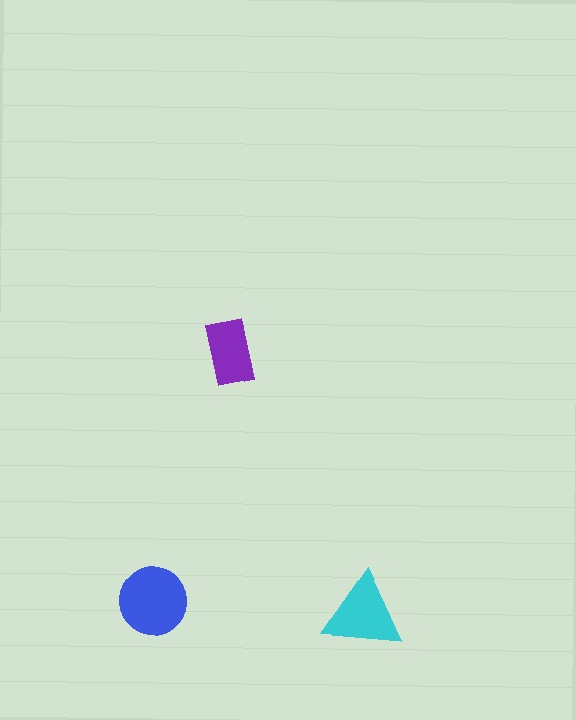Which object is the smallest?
The purple rectangle.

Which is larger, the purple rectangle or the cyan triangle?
The cyan triangle.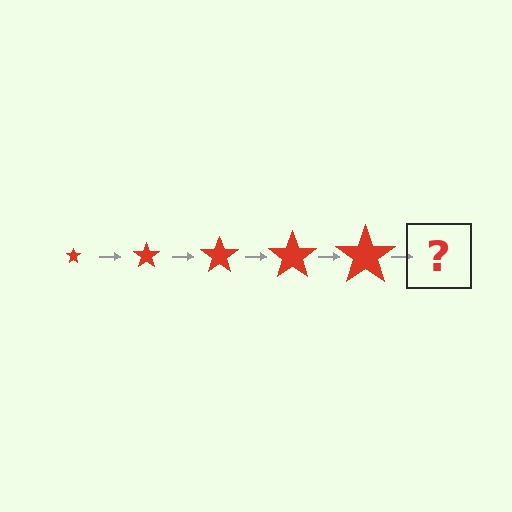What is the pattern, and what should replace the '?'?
The pattern is that the star gets progressively larger each step. The '?' should be a red star, larger than the previous one.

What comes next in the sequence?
The next element should be a red star, larger than the previous one.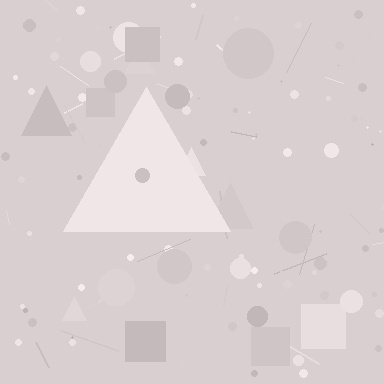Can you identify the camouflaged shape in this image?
The camouflaged shape is a triangle.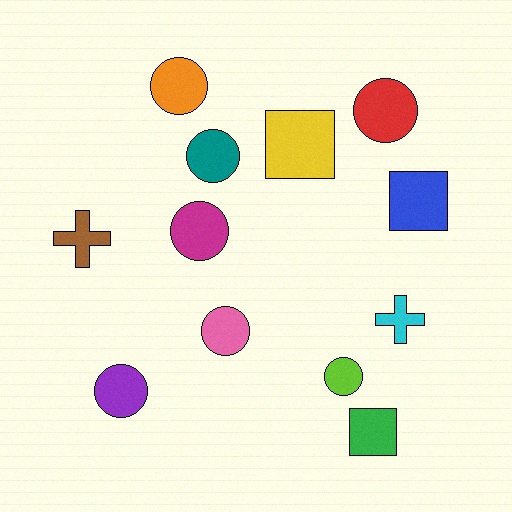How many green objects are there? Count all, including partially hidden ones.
There is 1 green object.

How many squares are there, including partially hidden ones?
There are 3 squares.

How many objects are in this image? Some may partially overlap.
There are 12 objects.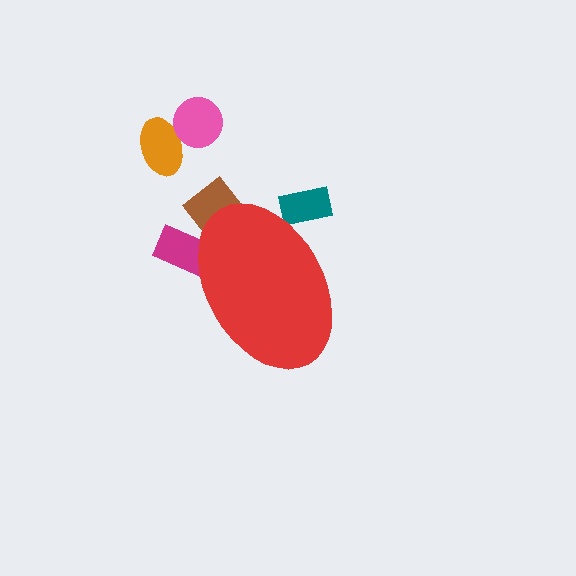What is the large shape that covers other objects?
A red ellipse.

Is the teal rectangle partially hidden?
Yes, the teal rectangle is partially hidden behind the red ellipse.